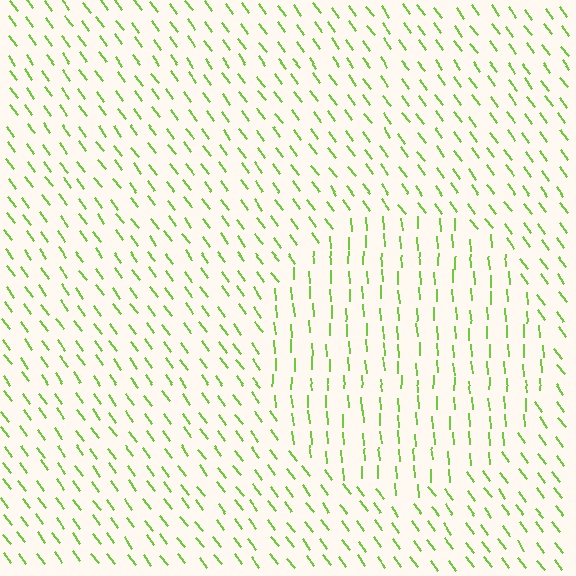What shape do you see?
I see a circle.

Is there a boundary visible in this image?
Yes, there is a texture boundary formed by a change in line orientation.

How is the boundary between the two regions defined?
The boundary is defined purely by a change in line orientation (approximately 33 degrees difference). All lines are the same color and thickness.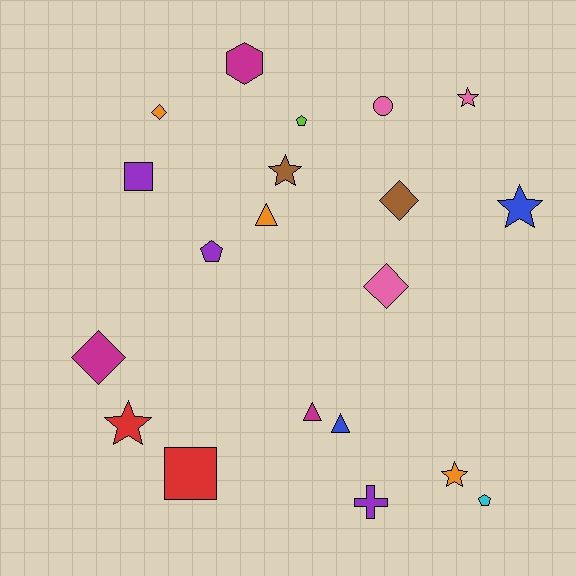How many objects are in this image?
There are 20 objects.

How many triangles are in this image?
There are 3 triangles.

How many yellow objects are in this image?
There are no yellow objects.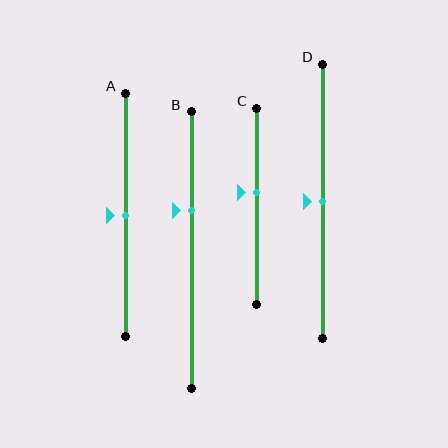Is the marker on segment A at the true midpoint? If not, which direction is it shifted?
Yes, the marker on segment A is at the true midpoint.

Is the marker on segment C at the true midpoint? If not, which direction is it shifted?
No, the marker on segment C is shifted upward by about 7% of the segment length.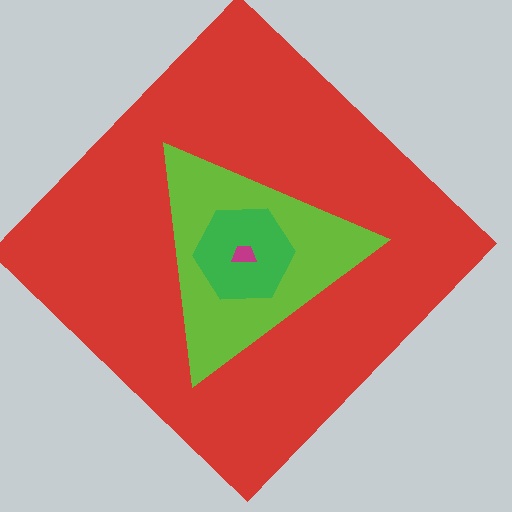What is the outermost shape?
The red diamond.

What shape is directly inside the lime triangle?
The green hexagon.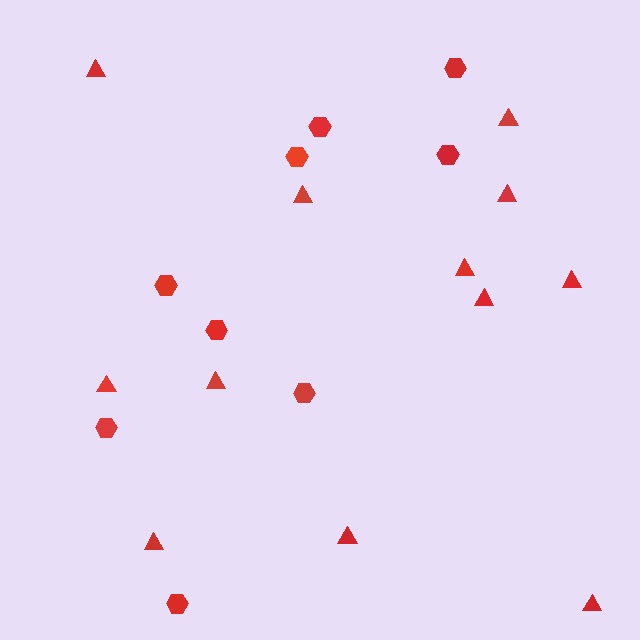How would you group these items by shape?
There are 2 groups: one group of triangles (12) and one group of hexagons (9).